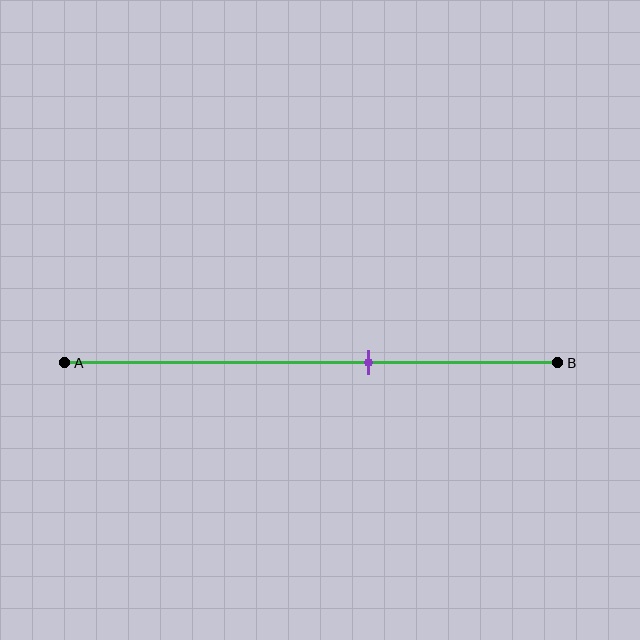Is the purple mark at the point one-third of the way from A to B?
No, the mark is at about 60% from A, not at the 33% one-third point.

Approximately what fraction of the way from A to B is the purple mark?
The purple mark is approximately 60% of the way from A to B.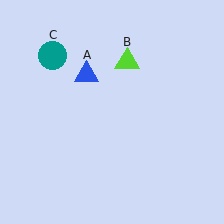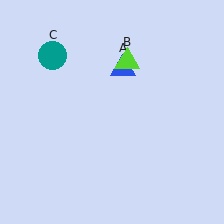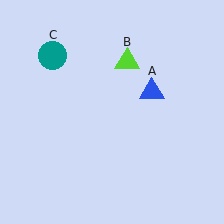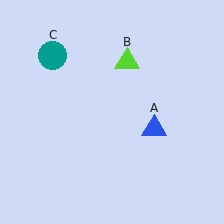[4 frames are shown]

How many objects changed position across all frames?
1 object changed position: blue triangle (object A).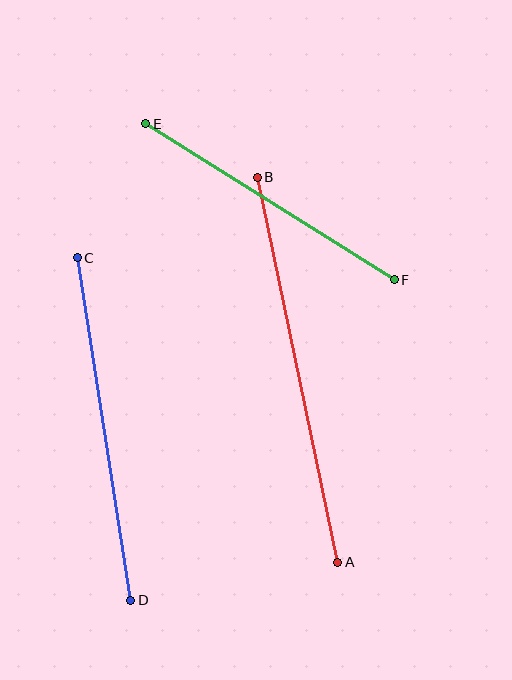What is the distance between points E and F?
The distance is approximately 294 pixels.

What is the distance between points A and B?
The distance is approximately 393 pixels.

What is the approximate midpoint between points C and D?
The midpoint is at approximately (104, 429) pixels.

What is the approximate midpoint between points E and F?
The midpoint is at approximately (270, 202) pixels.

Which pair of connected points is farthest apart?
Points A and B are farthest apart.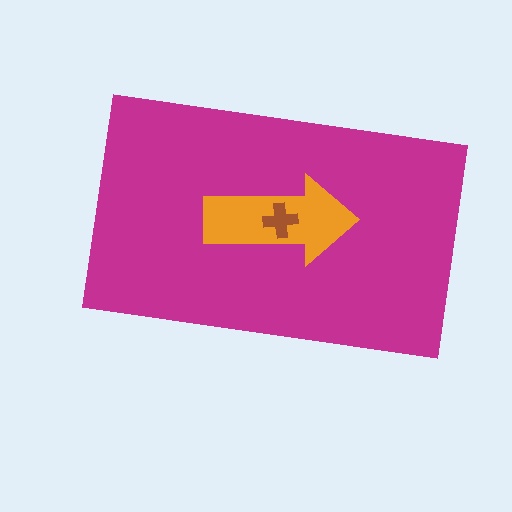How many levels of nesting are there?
3.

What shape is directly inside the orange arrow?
The brown cross.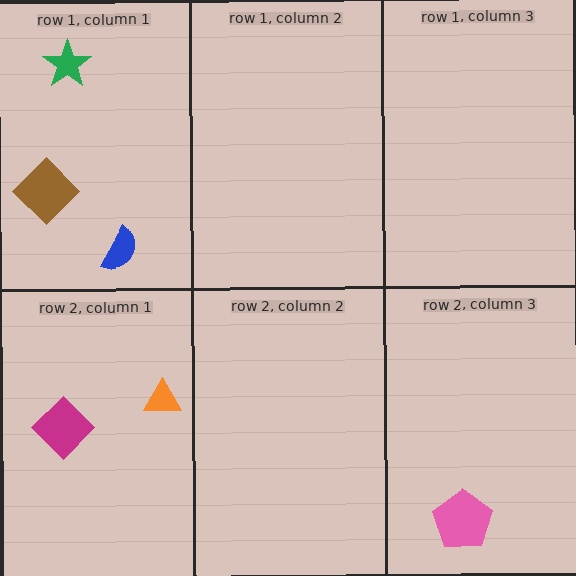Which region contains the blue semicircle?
The row 1, column 1 region.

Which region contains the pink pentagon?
The row 2, column 3 region.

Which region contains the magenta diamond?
The row 2, column 1 region.